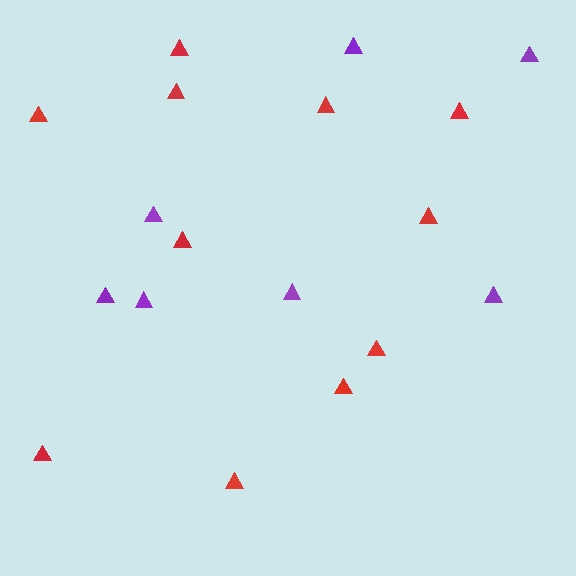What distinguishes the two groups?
There are 2 groups: one group of purple triangles (7) and one group of red triangles (11).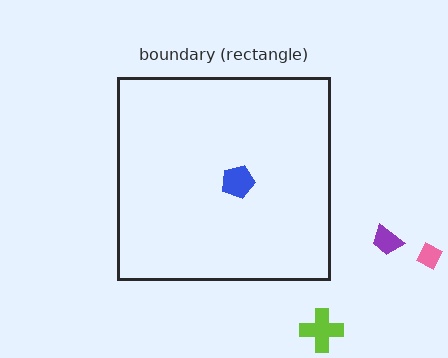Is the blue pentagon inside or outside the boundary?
Inside.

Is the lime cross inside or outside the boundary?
Outside.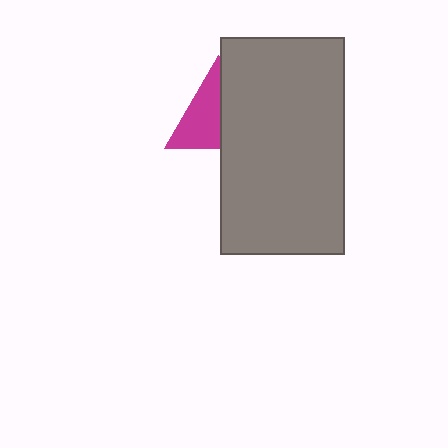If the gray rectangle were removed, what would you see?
You would see the complete magenta triangle.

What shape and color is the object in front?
The object in front is a gray rectangle.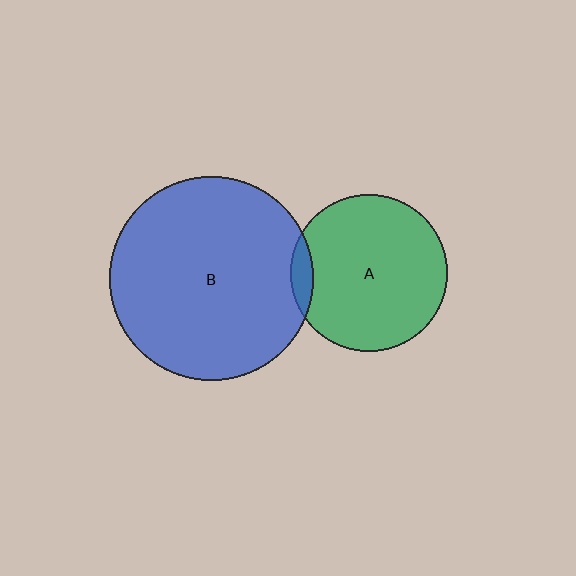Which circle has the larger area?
Circle B (blue).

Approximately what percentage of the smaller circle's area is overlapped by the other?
Approximately 5%.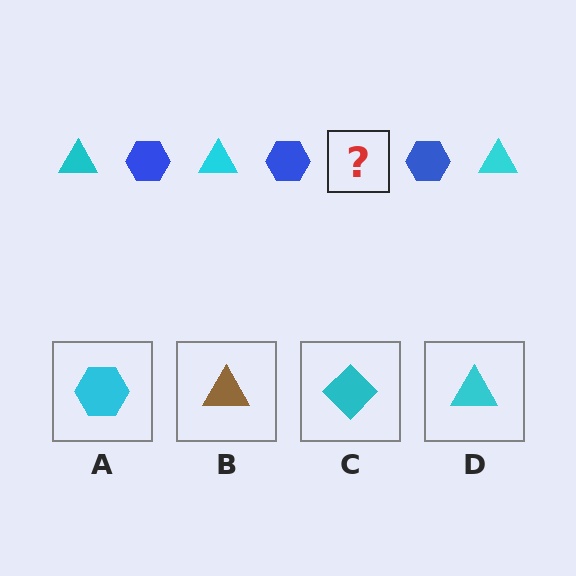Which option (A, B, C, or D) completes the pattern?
D.